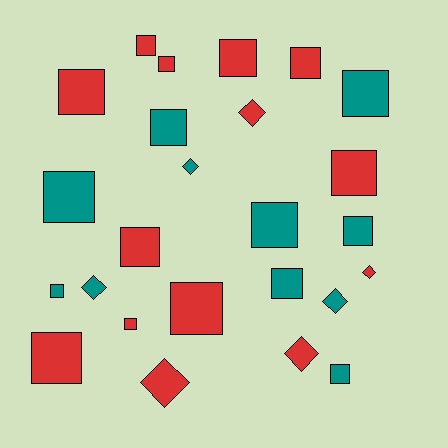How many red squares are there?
There are 10 red squares.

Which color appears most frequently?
Red, with 14 objects.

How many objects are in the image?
There are 25 objects.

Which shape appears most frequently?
Square, with 18 objects.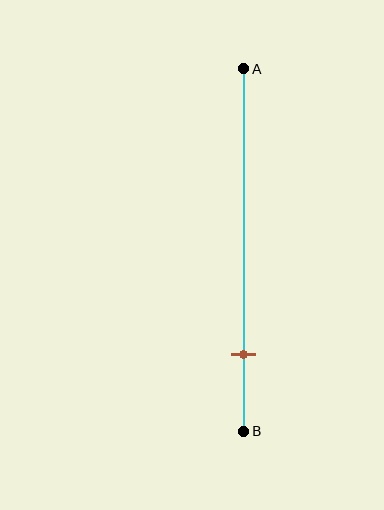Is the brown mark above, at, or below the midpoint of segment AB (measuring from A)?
The brown mark is below the midpoint of segment AB.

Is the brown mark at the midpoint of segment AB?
No, the mark is at about 80% from A, not at the 50% midpoint.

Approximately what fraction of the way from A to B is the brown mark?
The brown mark is approximately 80% of the way from A to B.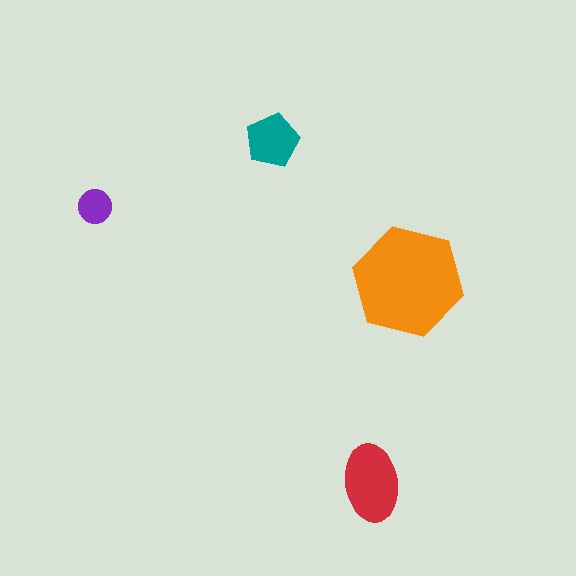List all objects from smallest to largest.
The purple circle, the teal pentagon, the red ellipse, the orange hexagon.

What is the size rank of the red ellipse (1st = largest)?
2nd.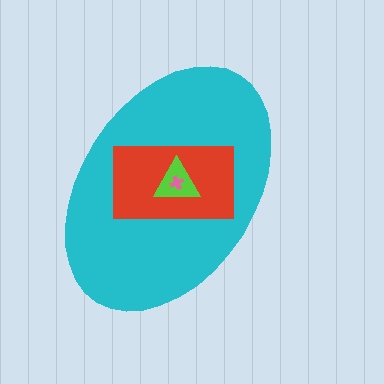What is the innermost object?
The pink cross.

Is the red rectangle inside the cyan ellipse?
Yes.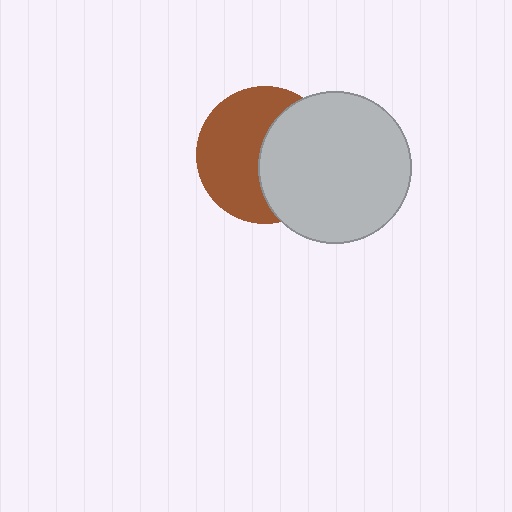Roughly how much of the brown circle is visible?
About half of it is visible (roughly 55%).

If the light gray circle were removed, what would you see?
You would see the complete brown circle.